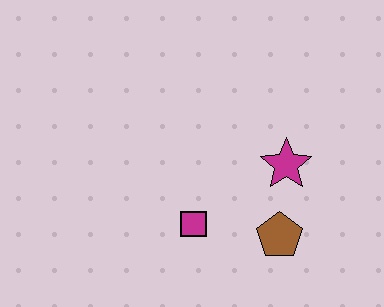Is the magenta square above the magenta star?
No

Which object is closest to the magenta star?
The brown pentagon is closest to the magenta star.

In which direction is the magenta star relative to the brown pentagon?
The magenta star is above the brown pentagon.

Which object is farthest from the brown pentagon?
The magenta square is farthest from the brown pentagon.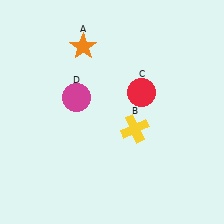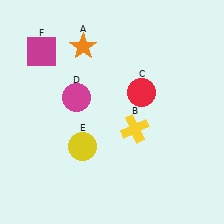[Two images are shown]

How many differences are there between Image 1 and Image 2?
There are 2 differences between the two images.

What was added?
A yellow circle (E), a magenta square (F) were added in Image 2.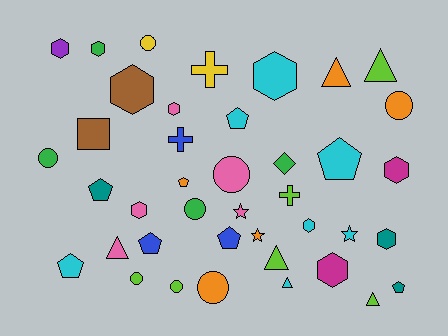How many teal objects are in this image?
There are 3 teal objects.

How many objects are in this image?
There are 40 objects.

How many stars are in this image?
There are 3 stars.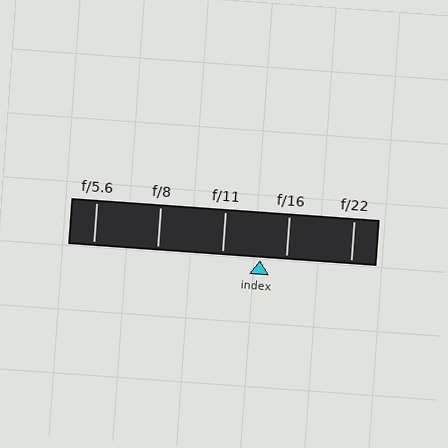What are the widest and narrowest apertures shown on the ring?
The widest aperture shown is f/5.6 and the narrowest is f/22.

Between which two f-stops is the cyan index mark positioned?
The index mark is between f/11 and f/16.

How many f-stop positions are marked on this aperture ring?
There are 5 f-stop positions marked.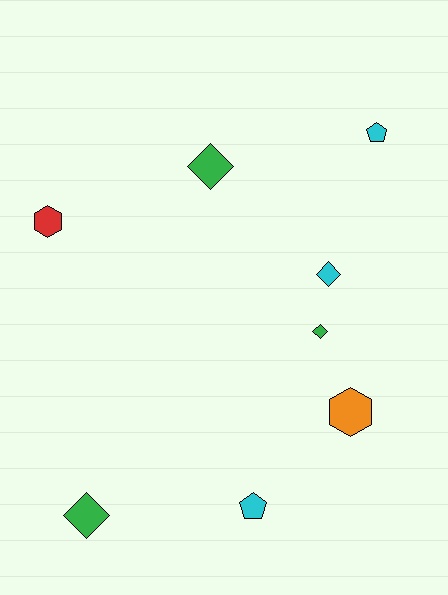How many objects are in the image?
There are 8 objects.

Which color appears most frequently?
Green, with 3 objects.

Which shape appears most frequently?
Diamond, with 4 objects.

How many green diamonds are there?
There are 3 green diamonds.